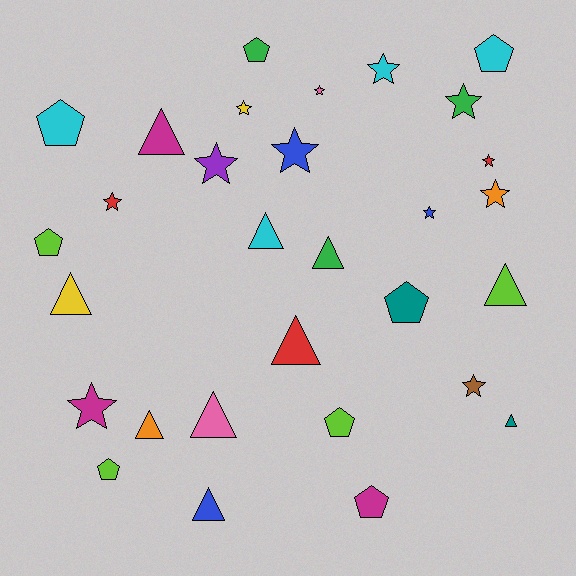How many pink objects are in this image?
There are 2 pink objects.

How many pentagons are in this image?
There are 8 pentagons.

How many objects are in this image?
There are 30 objects.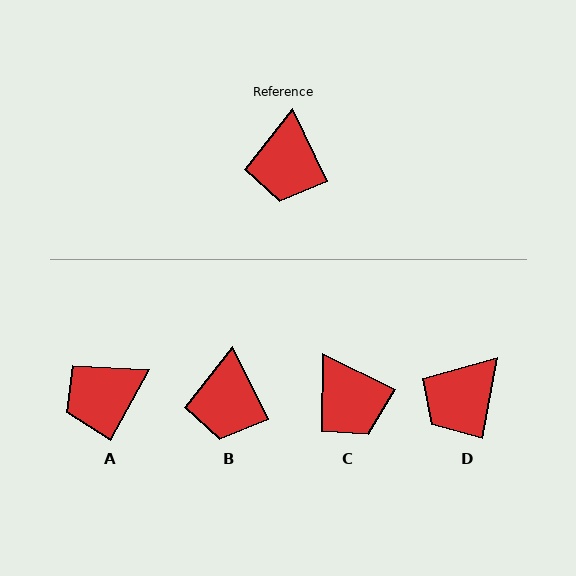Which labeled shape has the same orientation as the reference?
B.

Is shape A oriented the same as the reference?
No, it is off by about 55 degrees.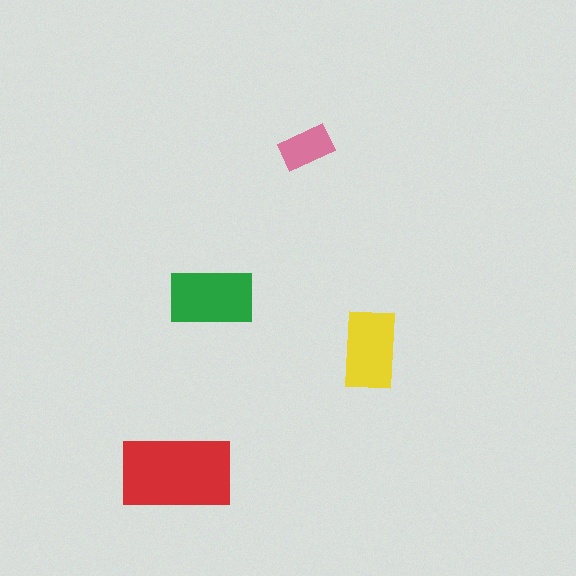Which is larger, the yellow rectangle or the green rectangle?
The green one.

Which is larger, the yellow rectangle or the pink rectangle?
The yellow one.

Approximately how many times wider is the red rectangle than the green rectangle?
About 1.5 times wider.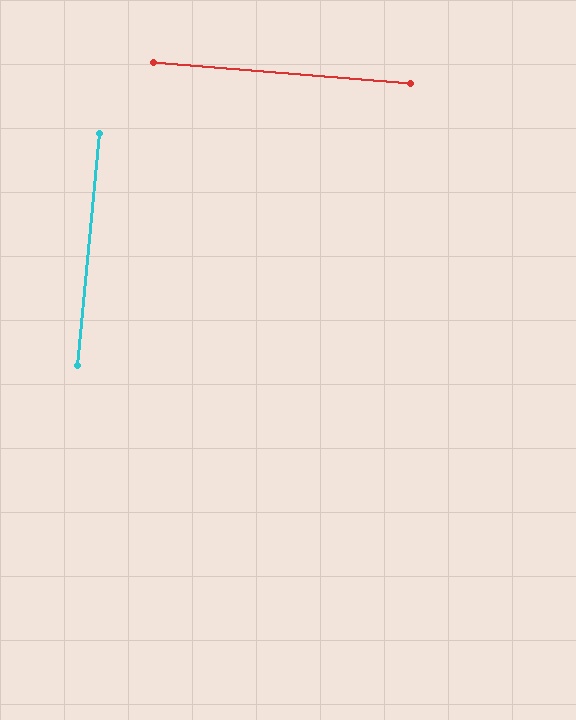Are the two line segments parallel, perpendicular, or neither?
Perpendicular — they meet at approximately 89°.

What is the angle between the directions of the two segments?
Approximately 89 degrees.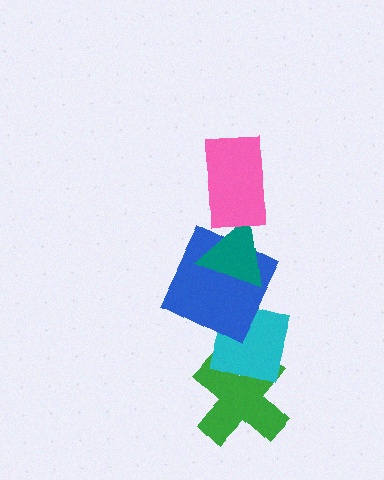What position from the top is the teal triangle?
The teal triangle is 2nd from the top.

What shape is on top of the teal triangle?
The pink rectangle is on top of the teal triangle.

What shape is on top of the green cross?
The cyan square is on top of the green cross.